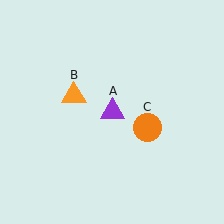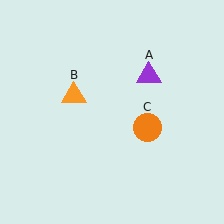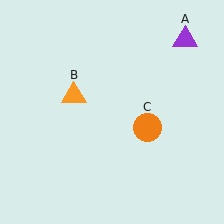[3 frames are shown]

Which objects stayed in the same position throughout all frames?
Orange triangle (object B) and orange circle (object C) remained stationary.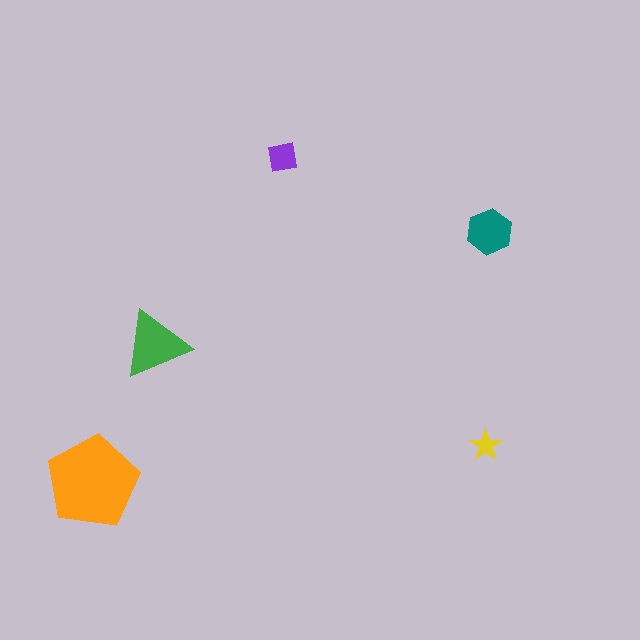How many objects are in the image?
There are 5 objects in the image.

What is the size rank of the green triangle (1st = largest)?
2nd.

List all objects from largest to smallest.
The orange pentagon, the green triangle, the teal hexagon, the purple square, the yellow star.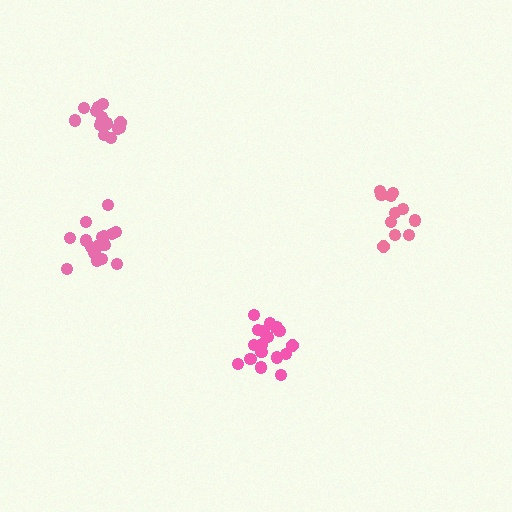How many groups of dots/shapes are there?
There are 4 groups.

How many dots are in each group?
Group 1: 12 dots, Group 2: 18 dots, Group 3: 16 dots, Group 4: 17 dots (63 total).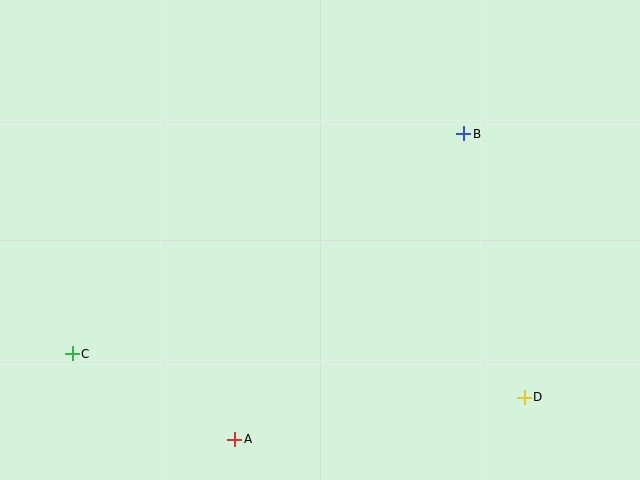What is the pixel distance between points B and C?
The distance between B and C is 449 pixels.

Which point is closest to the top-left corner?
Point C is closest to the top-left corner.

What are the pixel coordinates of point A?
Point A is at (234, 439).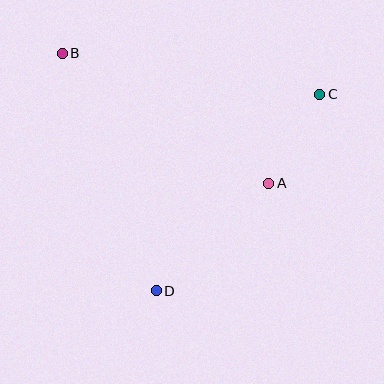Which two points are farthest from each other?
Points B and C are farthest from each other.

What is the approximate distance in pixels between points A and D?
The distance between A and D is approximately 156 pixels.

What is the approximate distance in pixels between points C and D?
The distance between C and D is approximately 256 pixels.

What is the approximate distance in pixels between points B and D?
The distance between B and D is approximately 256 pixels.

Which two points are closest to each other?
Points A and C are closest to each other.